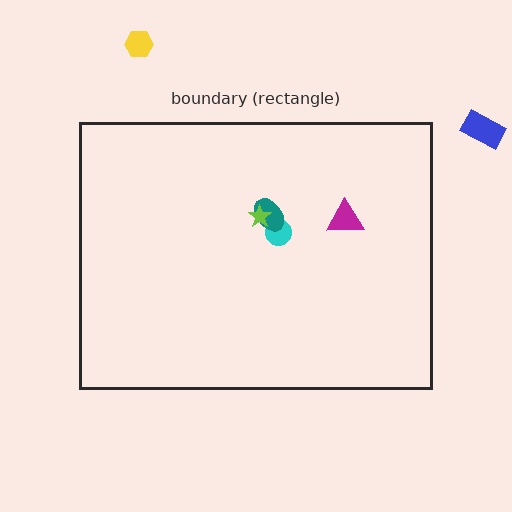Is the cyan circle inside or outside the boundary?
Inside.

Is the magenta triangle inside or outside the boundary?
Inside.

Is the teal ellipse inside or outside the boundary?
Inside.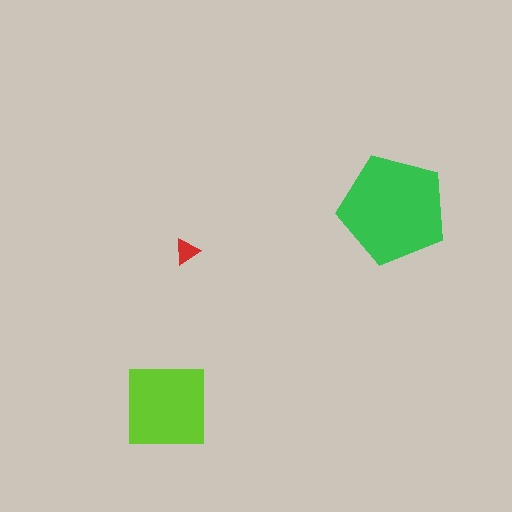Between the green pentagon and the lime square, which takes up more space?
The green pentagon.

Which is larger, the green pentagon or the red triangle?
The green pentagon.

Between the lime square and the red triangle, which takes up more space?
The lime square.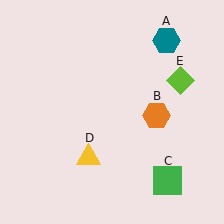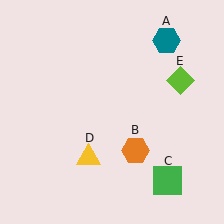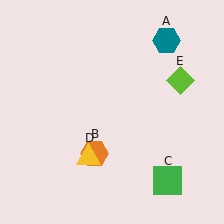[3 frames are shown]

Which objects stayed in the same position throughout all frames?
Teal hexagon (object A) and green square (object C) and yellow triangle (object D) and lime diamond (object E) remained stationary.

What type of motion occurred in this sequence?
The orange hexagon (object B) rotated clockwise around the center of the scene.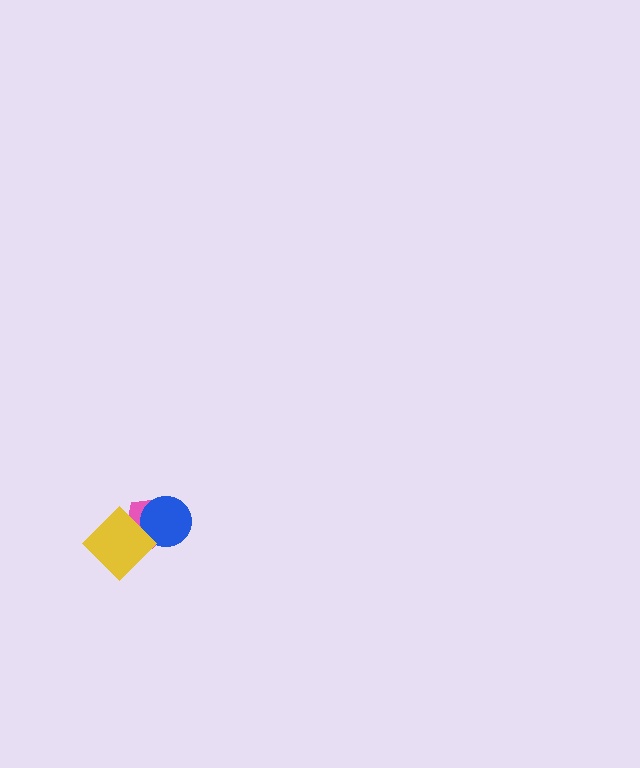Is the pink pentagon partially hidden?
Yes, it is partially covered by another shape.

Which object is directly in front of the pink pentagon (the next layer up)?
The blue circle is directly in front of the pink pentagon.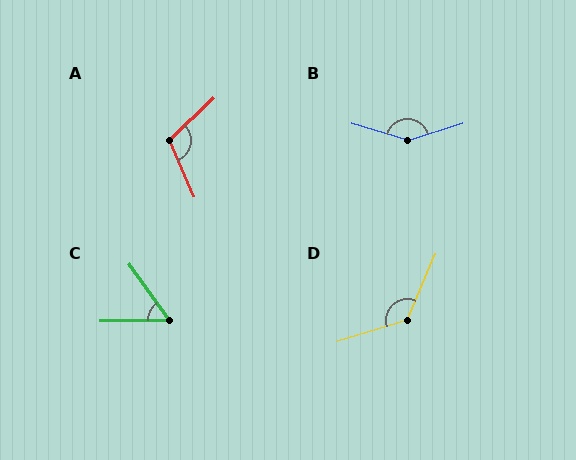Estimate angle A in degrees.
Approximately 111 degrees.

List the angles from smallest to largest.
C (55°), A (111°), D (130°), B (145°).